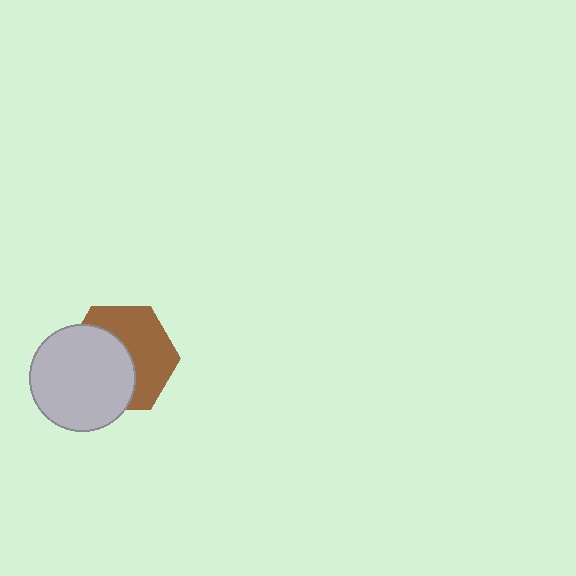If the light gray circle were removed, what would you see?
You would see the complete brown hexagon.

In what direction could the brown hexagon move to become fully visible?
The brown hexagon could move toward the upper-right. That would shift it out from behind the light gray circle entirely.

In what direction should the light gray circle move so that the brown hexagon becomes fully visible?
The light gray circle should move toward the lower-left. That is the shortest direction to clear the overlap and leave the brown hexagon fully visible.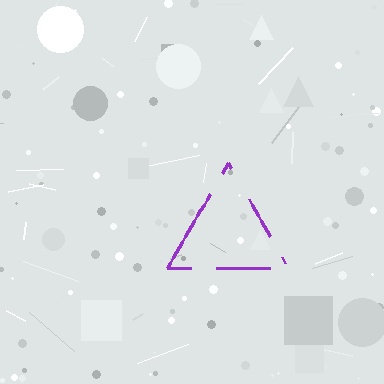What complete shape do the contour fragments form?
The contour fragments form a triangle.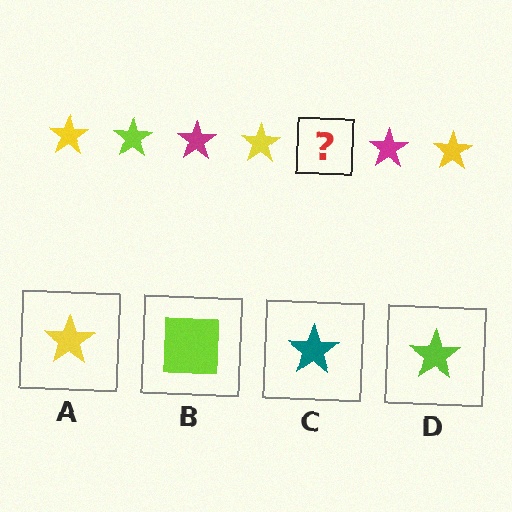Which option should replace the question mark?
Option D.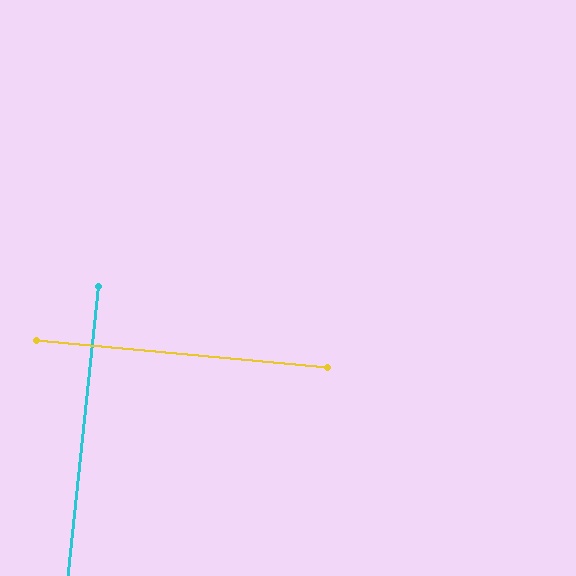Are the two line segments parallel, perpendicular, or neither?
Perpendicular — they meet at approximately 89°.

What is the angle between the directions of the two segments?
Approximately 89 degrees.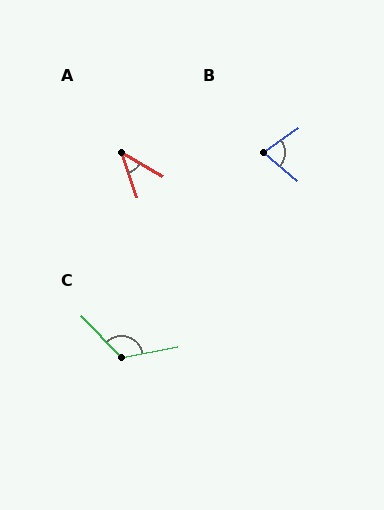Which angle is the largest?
C, at approximately 123 degrees.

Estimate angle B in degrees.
Approximately 74 degrees.